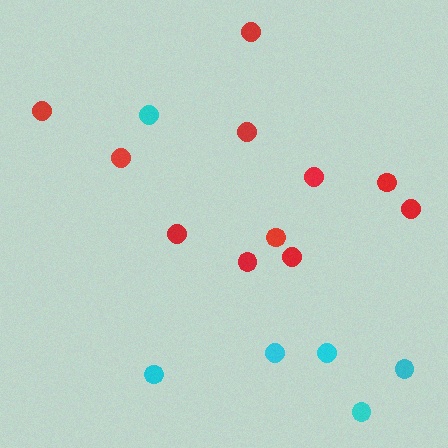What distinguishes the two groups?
There are 2 groups: one group of cyan circles (6) and one group of red circles (11).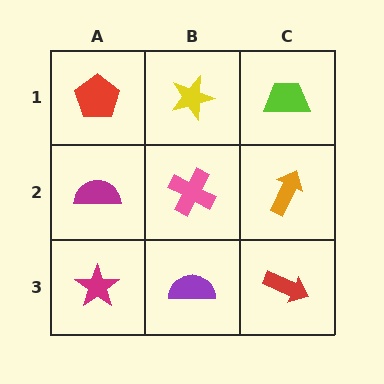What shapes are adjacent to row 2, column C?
A lime trapezoid (row 1, column C), a red arrow (row 3, column C), a pink cross (row 2, column B).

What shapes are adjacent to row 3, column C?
An orange arrow (row 2, column C), a purple semicircle (row 3, column B).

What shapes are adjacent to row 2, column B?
A yellow star (row 1, column B), a purple semicircle (row 3, column B), a magenta semicircle (row 2, column A), an orange arrow (row 2, column C).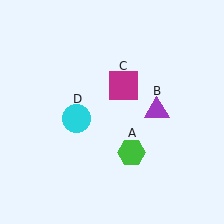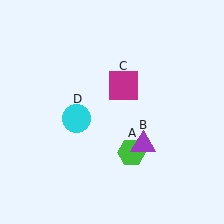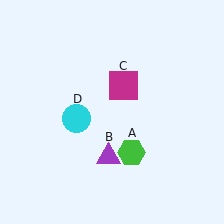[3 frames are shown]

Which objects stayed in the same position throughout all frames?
Green hexagon (object A) and magenta square (object C) and cyan circle (object D) remained stationary.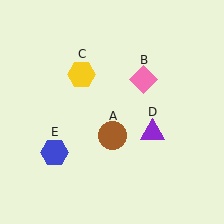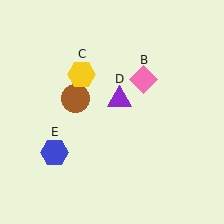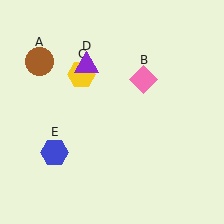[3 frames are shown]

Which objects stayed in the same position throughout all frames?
Pink diamond (object B) and yellow hexagon (object C) and blue hexagon (object E) remained stationary.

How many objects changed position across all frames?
2 objects changed position: brown circle (object A), purple triangle (object D).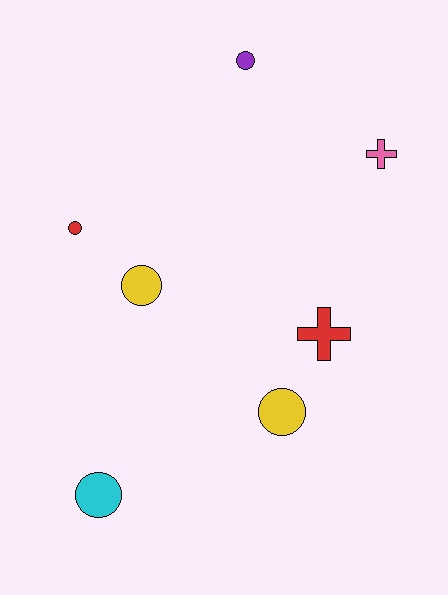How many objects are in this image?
There are 7 objects.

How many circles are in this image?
There are 5 circles.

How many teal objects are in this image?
There are no teal objects.